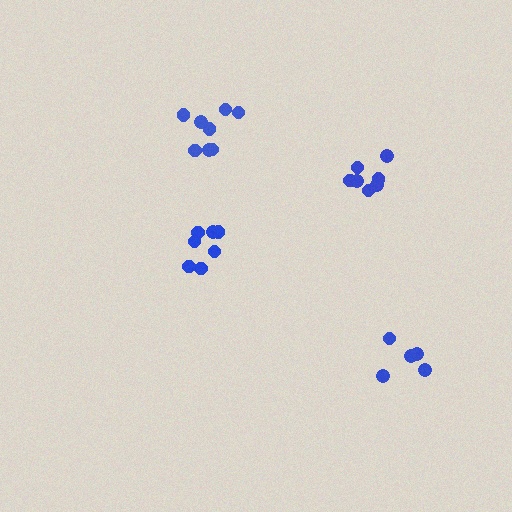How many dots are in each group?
Group 1: 7 dots, Group 2: 7 dots, Group 3: 8 dots, Group 4: 5 dots (27 total).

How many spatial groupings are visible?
There are 4 spatial groupings.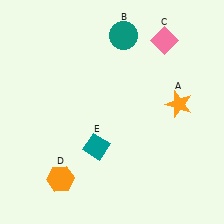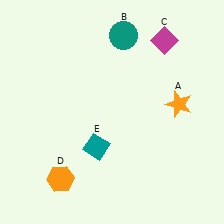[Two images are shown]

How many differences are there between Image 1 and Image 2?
There is 1 difference between the two images.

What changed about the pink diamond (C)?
In Image 1, C is pink. In Image 2, it changed to magenta.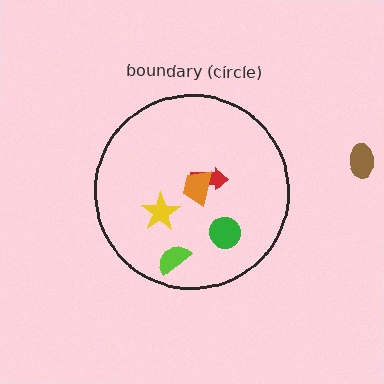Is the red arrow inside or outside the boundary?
Inside.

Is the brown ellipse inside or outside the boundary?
Outside.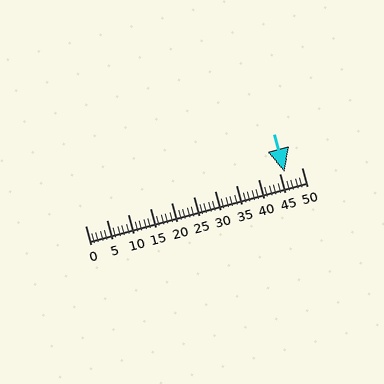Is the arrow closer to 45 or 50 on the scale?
The arrow is closer to 45.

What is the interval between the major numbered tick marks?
The major tick marks are spaced 5 units apart.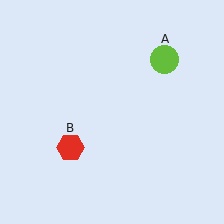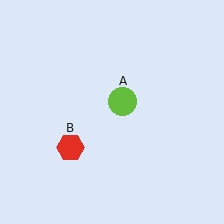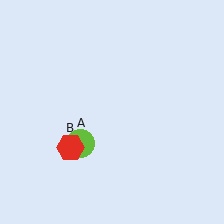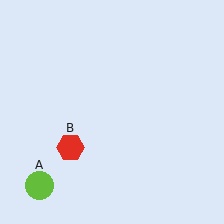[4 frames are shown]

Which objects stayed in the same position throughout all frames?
Red hexagon (object B) remained stationary.